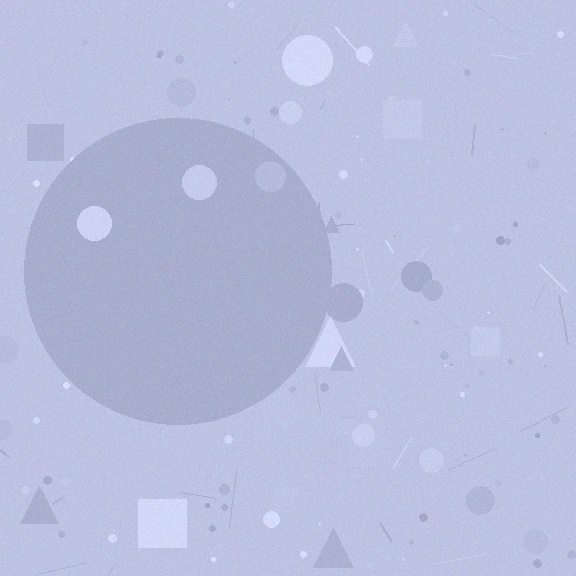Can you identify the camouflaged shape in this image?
The camouflaged shape is a circle.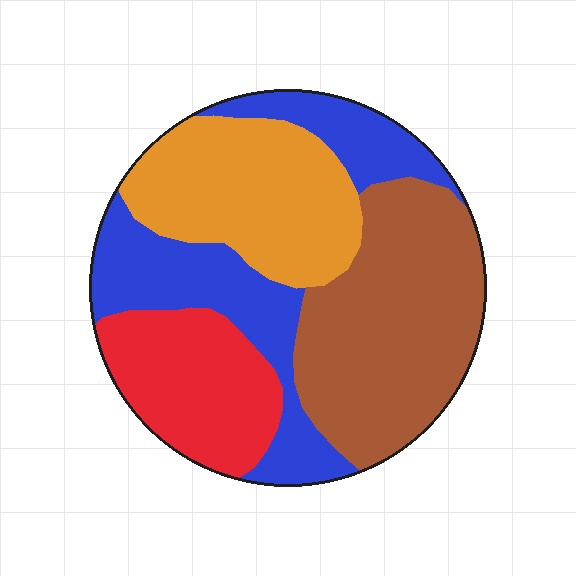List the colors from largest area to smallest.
From largest to smallest: brown, blue, orange, red.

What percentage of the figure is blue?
Blue covers around 25% of the figure.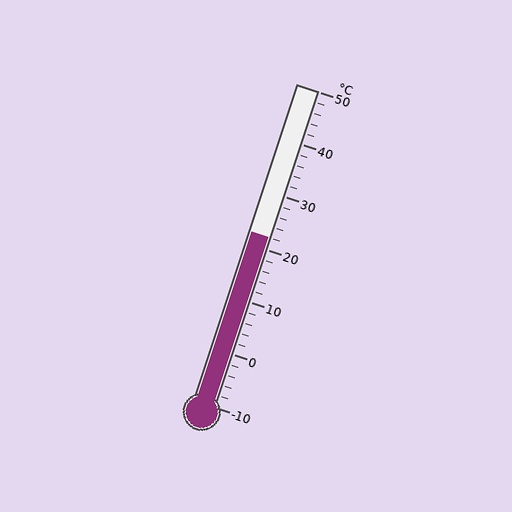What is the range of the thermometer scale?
The thermometer scale ranges from -10°C to 50°C.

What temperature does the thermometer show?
The thermometer shows approximately 22°C.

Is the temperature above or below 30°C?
The temperature is below 30°C.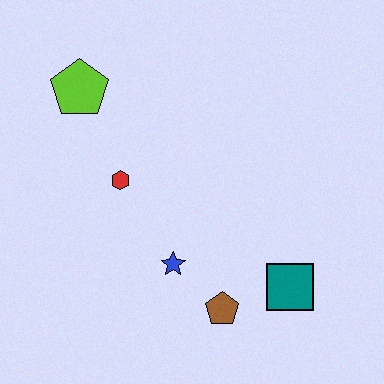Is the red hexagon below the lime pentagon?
Yes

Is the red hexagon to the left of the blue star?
Yes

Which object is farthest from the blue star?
The lime pentagon is farthest from the blue star.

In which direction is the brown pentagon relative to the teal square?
The brown pentagon is to the left of the teal square.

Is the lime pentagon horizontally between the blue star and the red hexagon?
No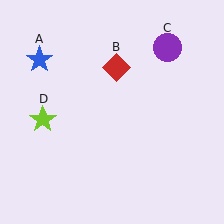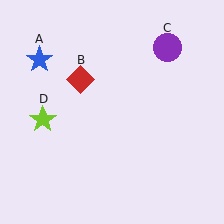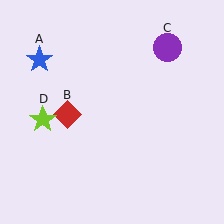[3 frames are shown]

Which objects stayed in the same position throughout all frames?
Blue star (object A) and purple circle (object C) and lime star (object D) remained stationary.